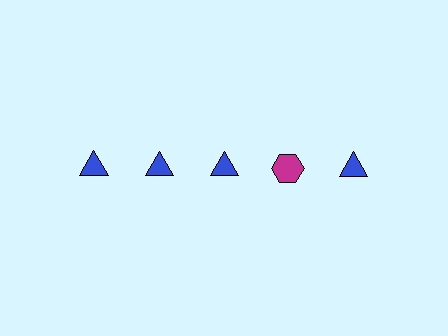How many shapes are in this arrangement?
There are 5 shapes arranged in a grid pattern.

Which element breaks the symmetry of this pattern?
The magenta hexagon in the top row, second from right column breaks the symmetry. All other shapes are blue triangles.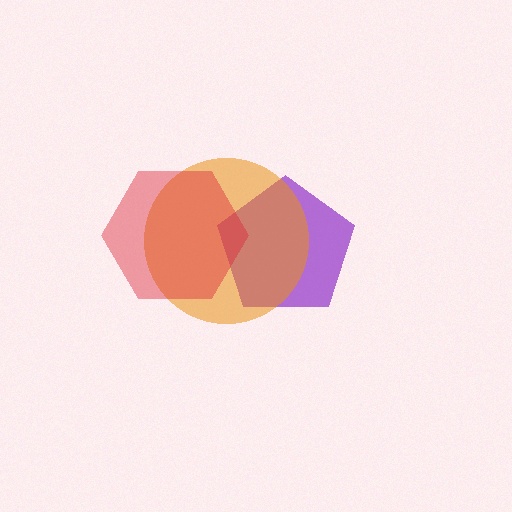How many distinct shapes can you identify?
There are 3 distinct shapes: a purple pentagon, an orange circle, a red hexagon.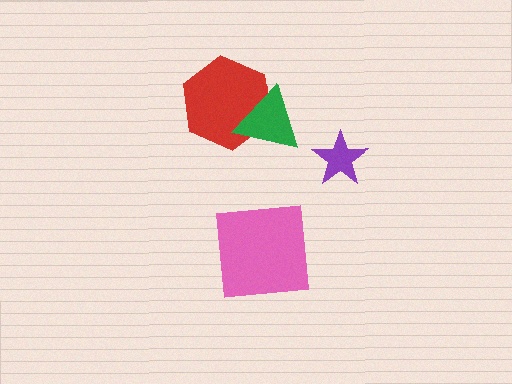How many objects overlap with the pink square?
0 objects overlap with the pink square.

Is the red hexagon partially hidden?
Yes, it is partially covered by another shape.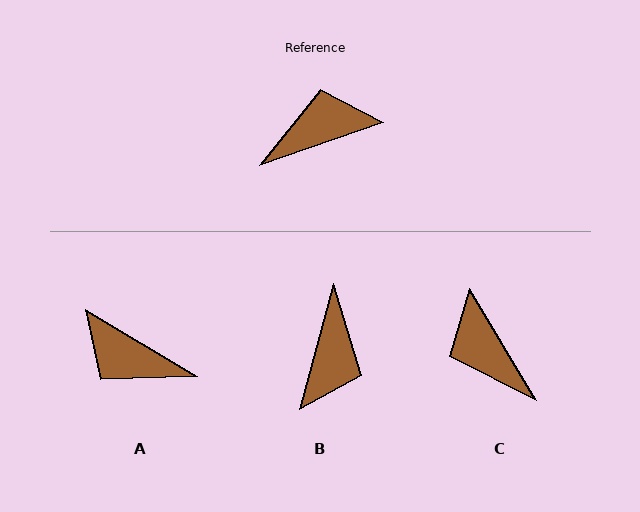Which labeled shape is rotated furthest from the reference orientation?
A, about 130 degrees away.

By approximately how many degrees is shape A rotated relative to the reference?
Approximately 130 degrees counter-clockwise.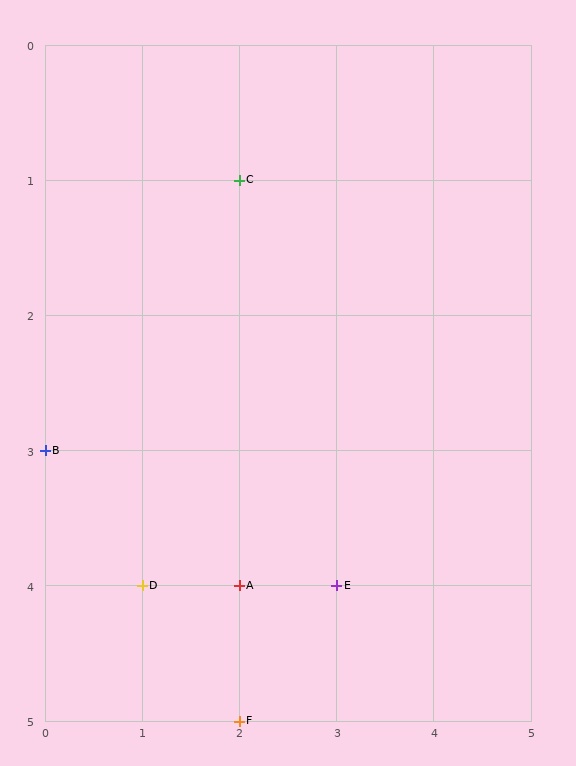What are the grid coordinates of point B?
Point B is at grid coordinates (0, 3).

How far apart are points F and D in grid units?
Points F and D are 1 column and 1 row apart (about 1.4 grid units diagonally).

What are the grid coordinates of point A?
Point A is at grid coordinates (2, 4).